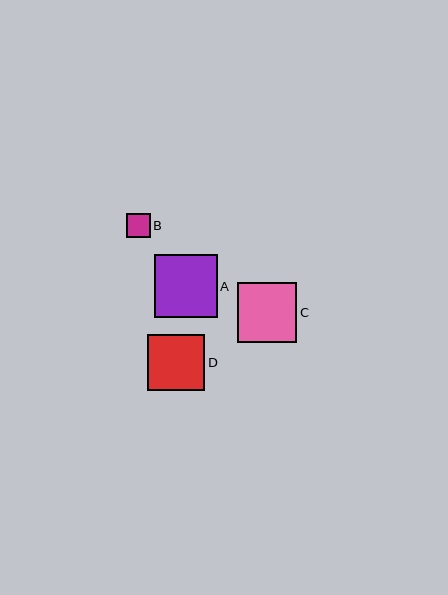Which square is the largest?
Square A is the largest with a size of approximately 63 pixels.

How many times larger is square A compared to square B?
Square A is approximately 2.6 times the size of square B.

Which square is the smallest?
Square B is the smallest with a size of approximately 24 pixels.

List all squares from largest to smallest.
From largest to smallest: A, C, D, B.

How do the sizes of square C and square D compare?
Square C and square D are approximately the same size.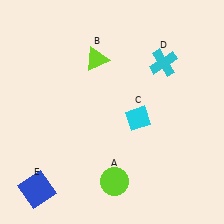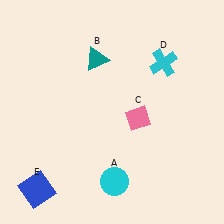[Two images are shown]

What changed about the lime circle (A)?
In Image 1, A is lime. In Image 2, it changed to cyan.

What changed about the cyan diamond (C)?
In Image 1, C is cyan. In Image 2, it changed to pink.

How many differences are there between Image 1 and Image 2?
There are 3 differences between the two images.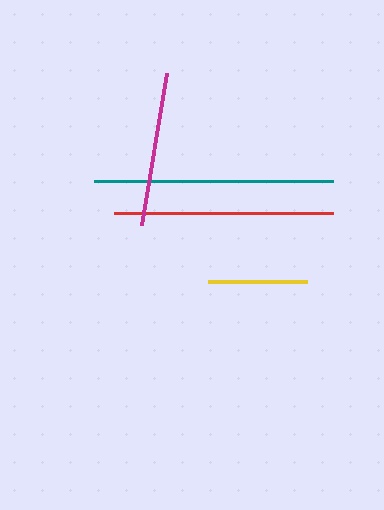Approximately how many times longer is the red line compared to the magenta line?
The red line is approximately 1.4 times the length of the magenta line.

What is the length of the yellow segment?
The yellow segment is approximately 100 pixels long.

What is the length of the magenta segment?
The magenta segment is approximately 154 pixels long.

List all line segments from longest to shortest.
From longest to shortest: teal, red, magenta, yellow.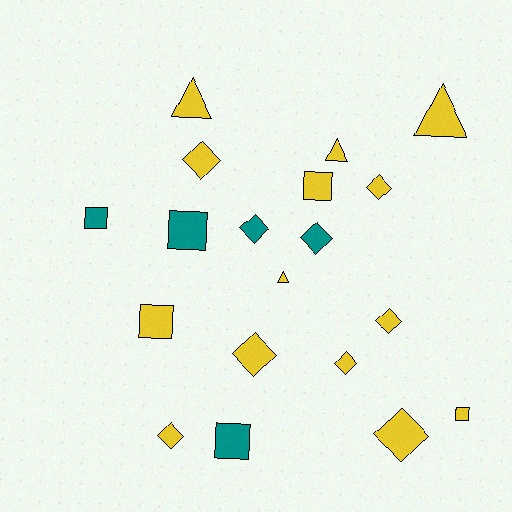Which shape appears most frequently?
Diamond, with 9 objects.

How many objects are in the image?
There are 19 objects.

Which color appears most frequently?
Yellow, with 14 objects.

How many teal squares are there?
There are 3 teal squares.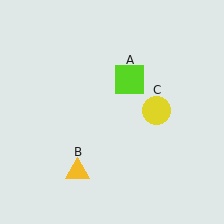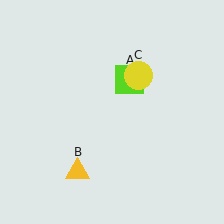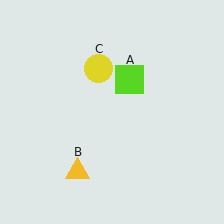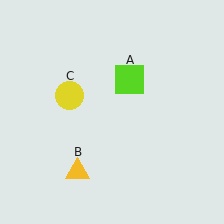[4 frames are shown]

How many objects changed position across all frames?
1 object changed position: yellow circle (object C).